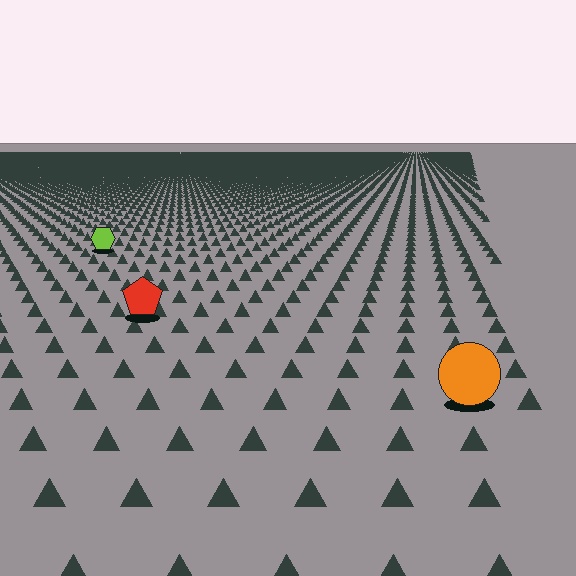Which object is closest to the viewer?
The orange circle is closest. The texture marks near it are larger and more spread out.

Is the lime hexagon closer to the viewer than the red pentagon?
No. The red pentagon is closer — you can tell from the texture gradient: the ground texture is coarser near it.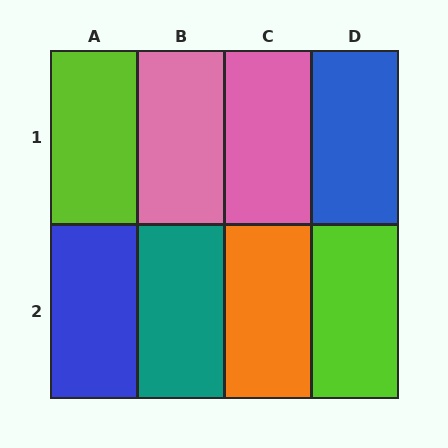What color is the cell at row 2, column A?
Blue.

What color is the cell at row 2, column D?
Lime.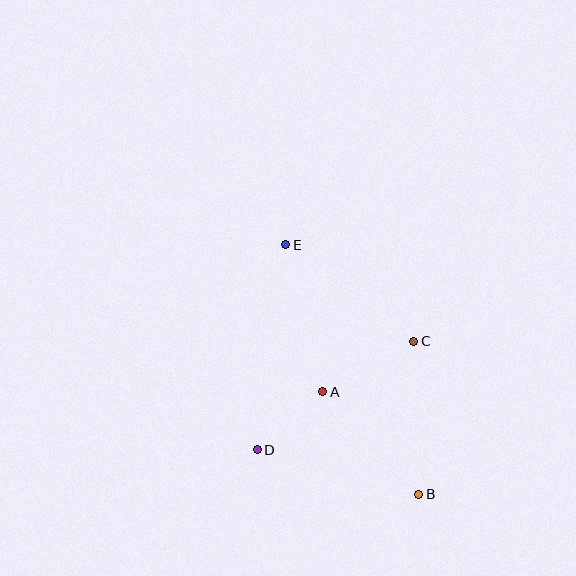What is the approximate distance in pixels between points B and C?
The distance between B and C is approximately 153 pixels.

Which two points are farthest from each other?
Points B and E are farthest from each other.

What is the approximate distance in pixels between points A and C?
The distance between A and C is approximately 104 pixels.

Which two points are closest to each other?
Points A and D are closest to each other.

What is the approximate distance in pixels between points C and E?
The distance between C and E is approximately 160 pixels.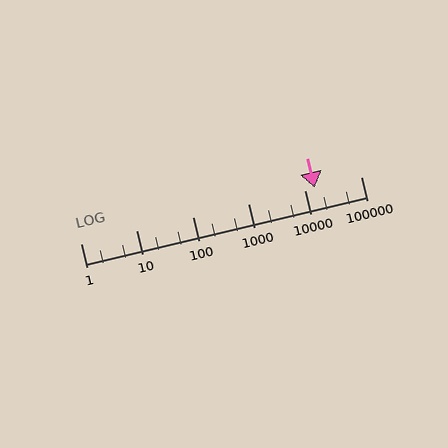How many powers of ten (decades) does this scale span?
The scale spans 5 decades, from 1 to 100000.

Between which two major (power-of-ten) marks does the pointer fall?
The pointer is between 10000 and 100000.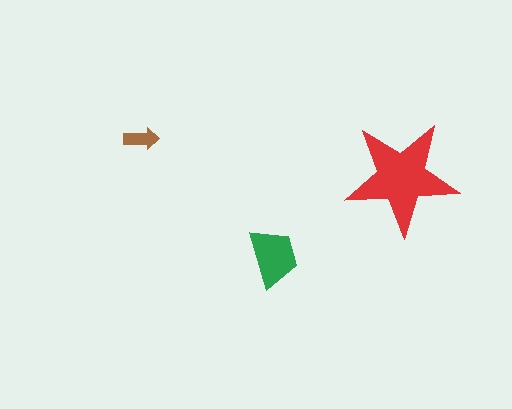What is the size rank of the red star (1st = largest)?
1st.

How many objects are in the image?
There are 3 objects in the image.